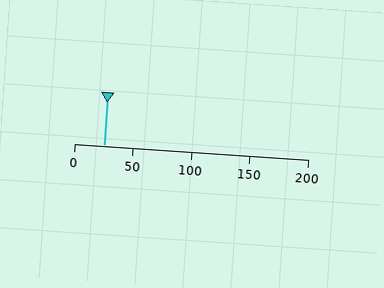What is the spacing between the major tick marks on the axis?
The major ticks are spaced 50 apart.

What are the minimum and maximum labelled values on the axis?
The axis runs from 0 to 200.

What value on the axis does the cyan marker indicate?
The marker indicates approximately 25.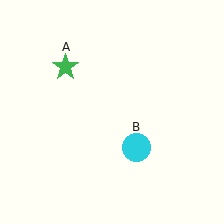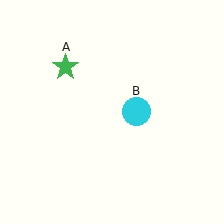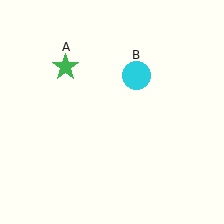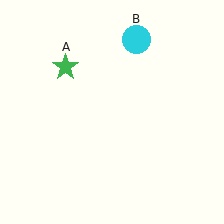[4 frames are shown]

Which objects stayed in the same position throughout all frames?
Green star (object A) remained stationary.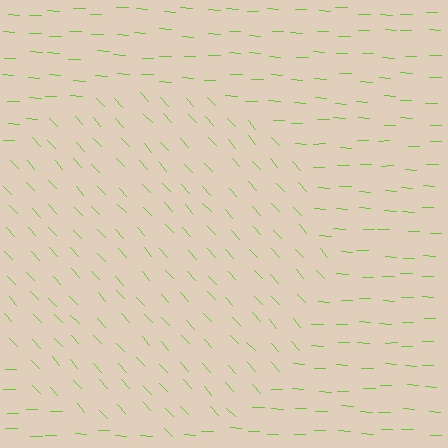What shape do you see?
I see a circle.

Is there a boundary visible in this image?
Yes, there is a texture boundary formed by a change in line orientation.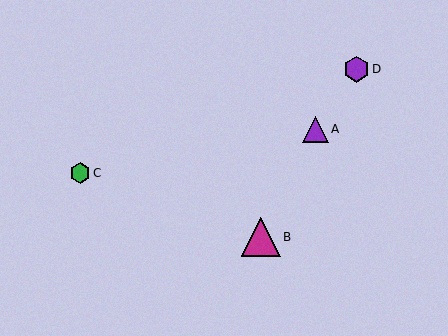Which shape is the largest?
The magenta triangle (labeled B) is the largest.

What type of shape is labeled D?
Shape D is a purple hexagon.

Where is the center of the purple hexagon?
The center of the purple hexagon is at (356, 69).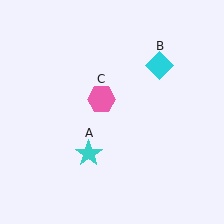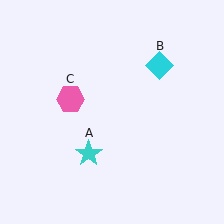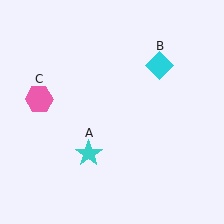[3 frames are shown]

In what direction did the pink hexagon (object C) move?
The pink hexagon (object C) moved left.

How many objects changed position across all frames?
1 object changed position: pink hexagon (object C).